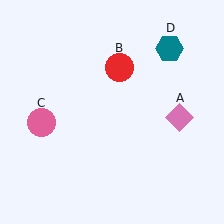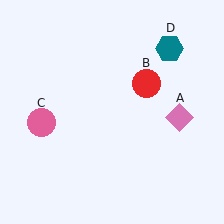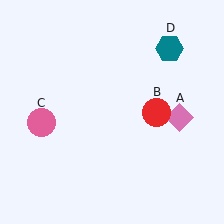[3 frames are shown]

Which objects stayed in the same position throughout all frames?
Pink diamond (object A) and pink circle (object C) and teal hexagon (object D) remained stationary.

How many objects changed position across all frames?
1 object changed position: red circle (object B).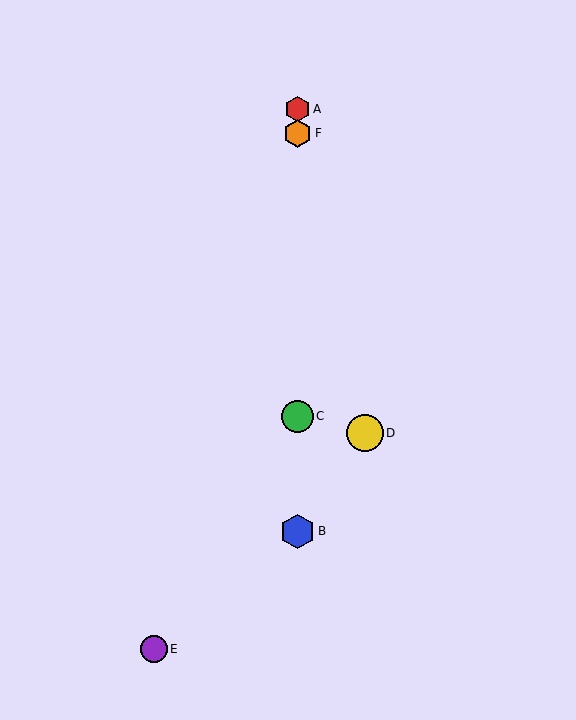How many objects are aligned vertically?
4 objects (A, B, C, F) are aligned vertically.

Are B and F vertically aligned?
Yes, both are at x≈297.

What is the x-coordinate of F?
Object F is at x≈297.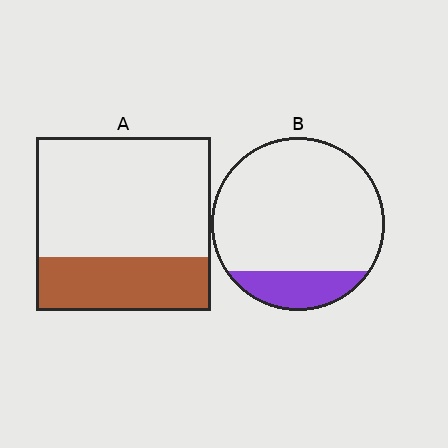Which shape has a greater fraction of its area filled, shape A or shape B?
Shape A.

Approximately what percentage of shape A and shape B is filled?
A is approximately 30% and B is approximately 15%.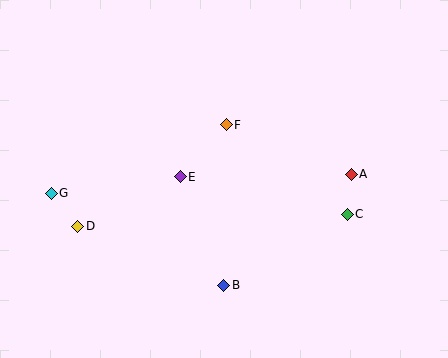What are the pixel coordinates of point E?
Point E is at (180, 177).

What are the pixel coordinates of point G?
Point G is at (51, 193).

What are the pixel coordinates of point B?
Point B is at (224, 285).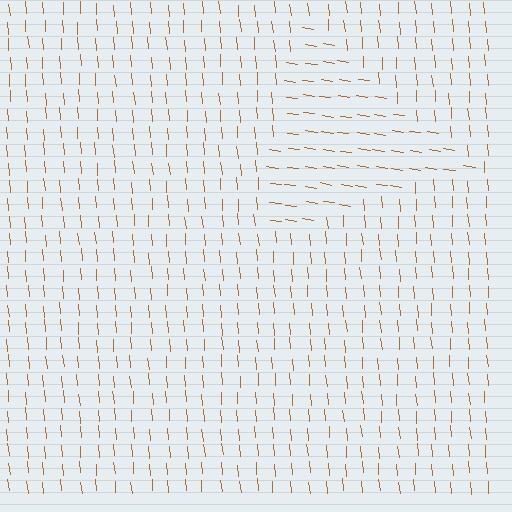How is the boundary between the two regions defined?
The boundary is defined purely by a change in line orientation (approximately 77 degrees difference). All lines are the same color and thickness.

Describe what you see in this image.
The image is filled with small brown line segments. A triangle region in the image has lines oriented differently from the surrounding lines, creating a visible texture boundary.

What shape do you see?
I see a triangle.